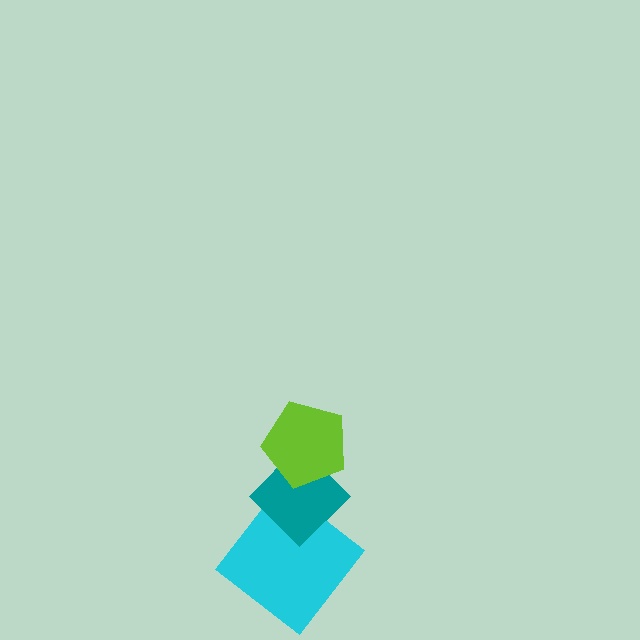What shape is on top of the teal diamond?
The lime pentagon is on top of the teal diamond.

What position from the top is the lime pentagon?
The lime pentagon is 1st from the top.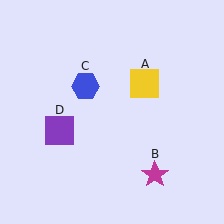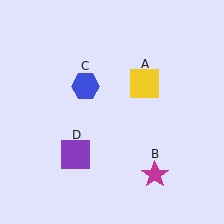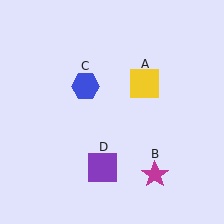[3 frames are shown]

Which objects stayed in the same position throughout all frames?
Yellow square (object A) and magenta star (object B) and blue hexagon (object C) remained stationary.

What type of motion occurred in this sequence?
The purple square (object D) rotated counterclockwise around the center of the scene.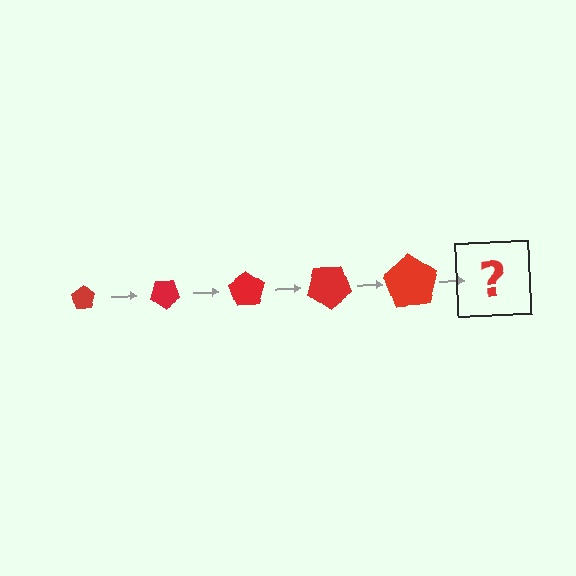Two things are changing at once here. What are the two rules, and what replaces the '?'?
The two rules are that the pentagon grows larger each step and it rotates 35 degrees each step. The '?' should be a pentagon, larger than the previous one and rotated 175 degrees from the start.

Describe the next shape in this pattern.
It should be a pentagon, larger than the previous one and rotated 175 degrees from the start.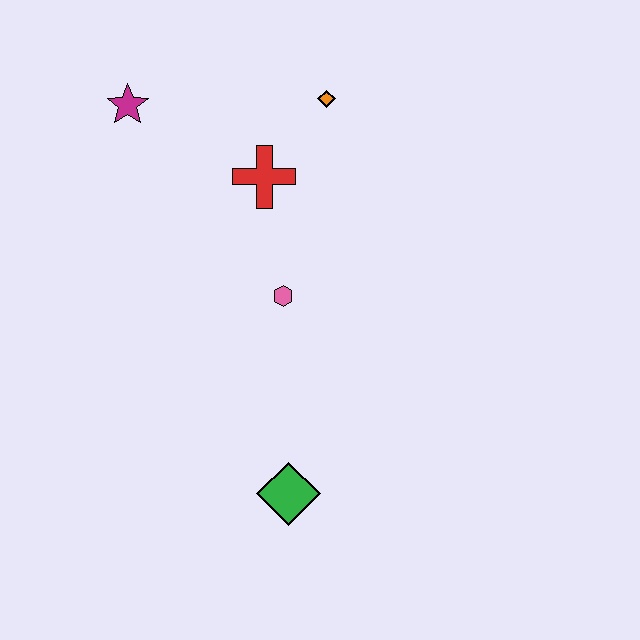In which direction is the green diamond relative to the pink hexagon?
The green diamond is below the pink hexagon.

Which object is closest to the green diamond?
The pink hexagon is closest to the green diamond.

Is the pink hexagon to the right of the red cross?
Yes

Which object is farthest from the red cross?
The green diamond is farthest from the red cross.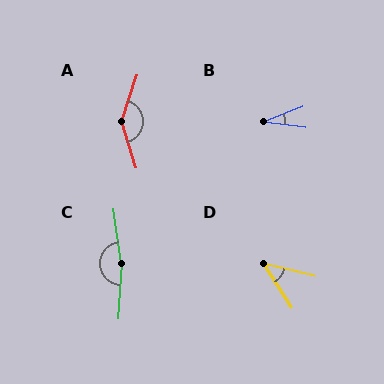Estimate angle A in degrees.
Approximately 145 degrees.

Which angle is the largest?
C, at approximately 168 degrees.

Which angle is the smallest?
B, at approximately 29 degrees.